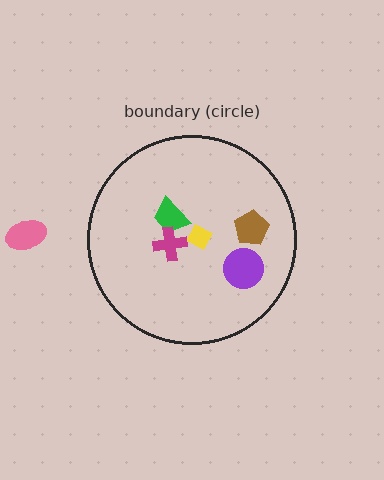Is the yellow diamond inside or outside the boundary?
Inside.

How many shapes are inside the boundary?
5 inside, 1 outside.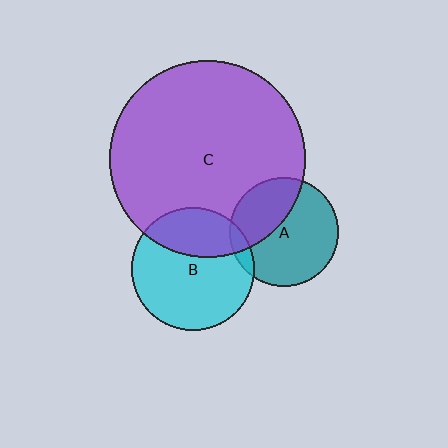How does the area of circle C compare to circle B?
Approximately 2.6 times.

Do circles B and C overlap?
Yes.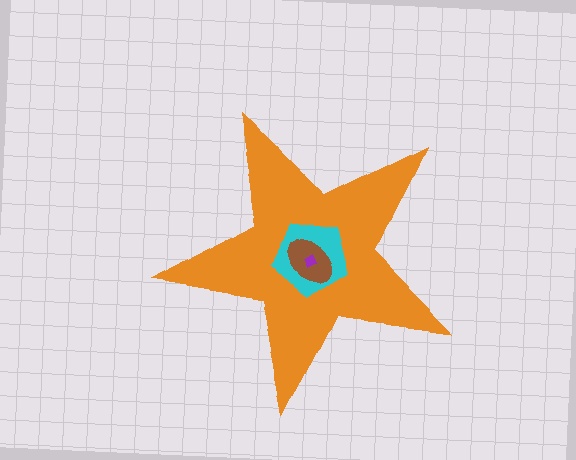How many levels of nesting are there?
4.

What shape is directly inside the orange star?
The cyan pentagon.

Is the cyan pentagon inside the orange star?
Yes.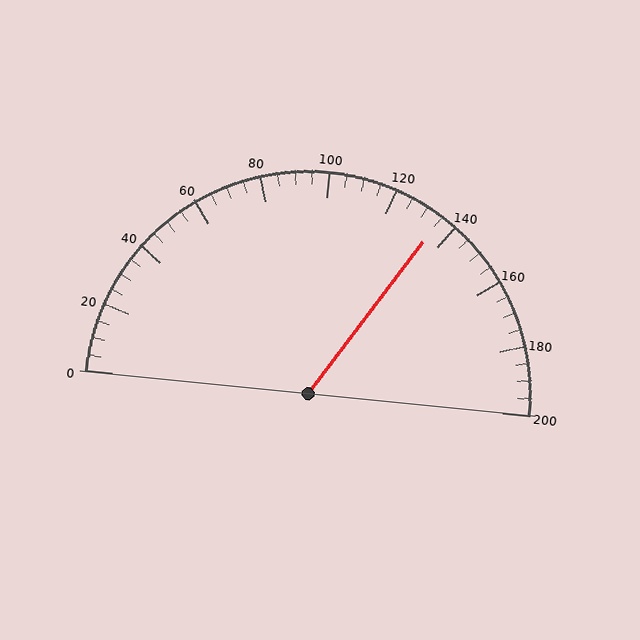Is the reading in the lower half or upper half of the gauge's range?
The reading is in the upper half of the range (0 to 200).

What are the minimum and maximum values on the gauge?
The gauge ranges from 0 to 200.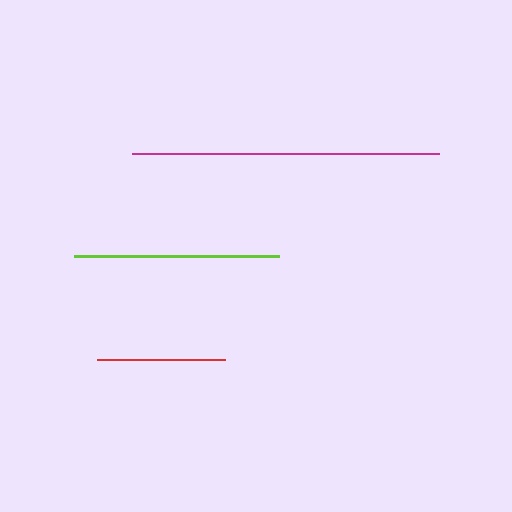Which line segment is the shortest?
The red line is the shortest at approximately 128 pixels.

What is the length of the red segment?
The red segment is approximately 128 pixels long.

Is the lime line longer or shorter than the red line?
The lime line is longer than the red line.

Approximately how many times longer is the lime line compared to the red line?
The lime line is approximately 1.6 times the length of the red line.